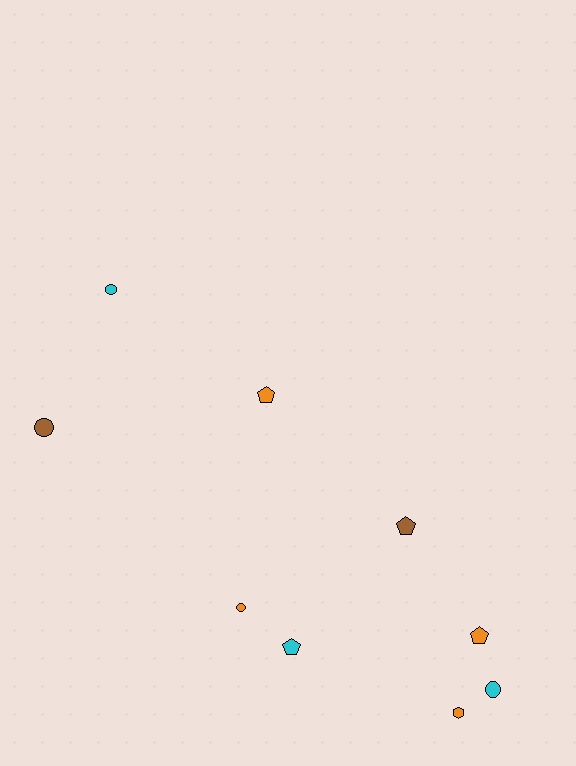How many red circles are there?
There are no red circles.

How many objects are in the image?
There are 9 objects.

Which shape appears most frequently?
Pentagon, with 4 objects.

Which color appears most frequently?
Orange, with 4 objects.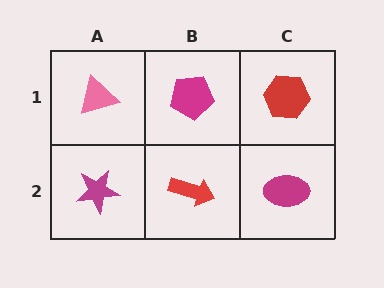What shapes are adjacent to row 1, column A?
A magenta star (row 2, column A), a magenta pentagon (row 1, column B).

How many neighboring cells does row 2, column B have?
3.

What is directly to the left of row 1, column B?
A pink triangle.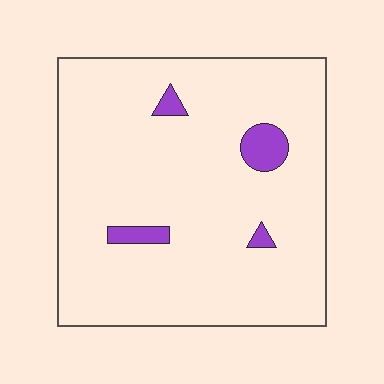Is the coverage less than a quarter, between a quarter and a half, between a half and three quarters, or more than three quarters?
Less than a quarter.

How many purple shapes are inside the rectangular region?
4.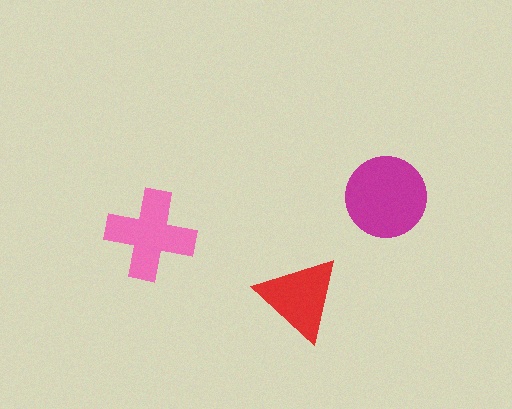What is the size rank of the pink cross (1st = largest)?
2nd.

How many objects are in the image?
There are 3 objects in the image.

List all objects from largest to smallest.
The magenta circle, the pink cross, the red triangle.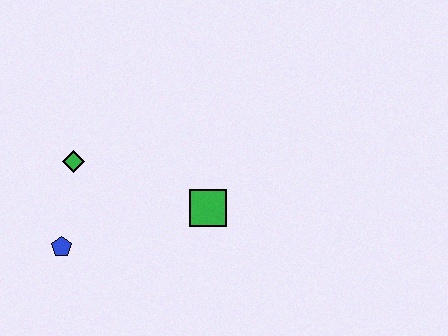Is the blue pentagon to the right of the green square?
No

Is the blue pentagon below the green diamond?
Yes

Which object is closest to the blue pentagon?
The green diamond is closest to the blue pentagon.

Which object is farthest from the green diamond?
The green square is farthest from the green diamond.